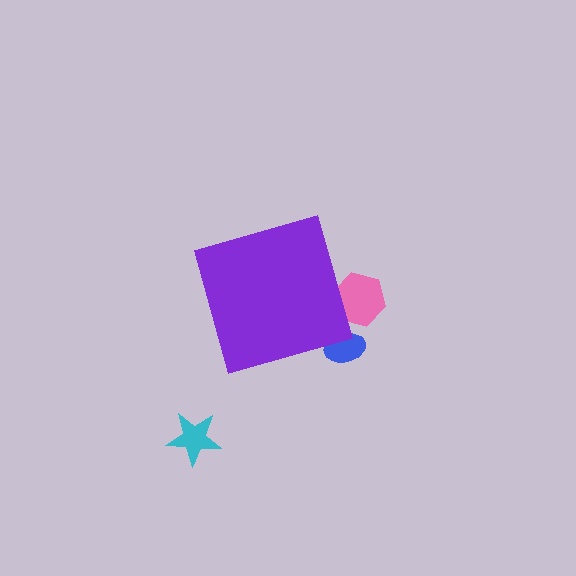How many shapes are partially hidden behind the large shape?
2 shapes are partially hidden.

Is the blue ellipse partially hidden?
Yes, the blue ellipse is partially hidden behind the purple diamond.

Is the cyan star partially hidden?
No, the cyan star is fully visible.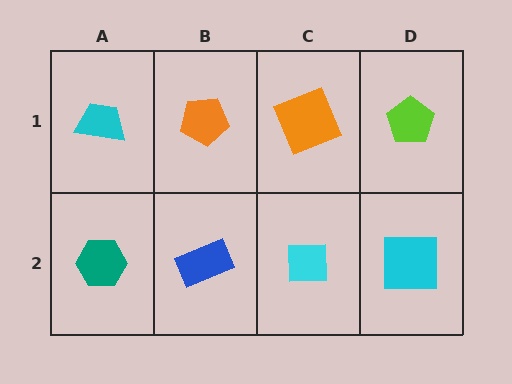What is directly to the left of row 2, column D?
A cyan square.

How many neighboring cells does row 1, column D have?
2.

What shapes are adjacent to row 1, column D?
A cyan square (row 2, column D), an orange square (row 1, column C).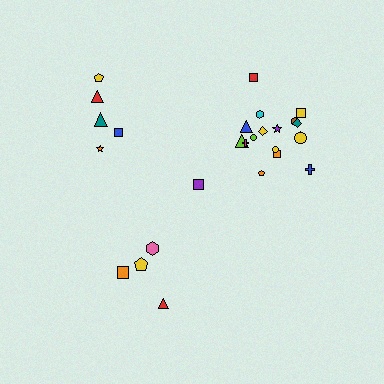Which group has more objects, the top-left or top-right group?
The top-right group.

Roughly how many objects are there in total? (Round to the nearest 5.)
Roughly 25 objects in total.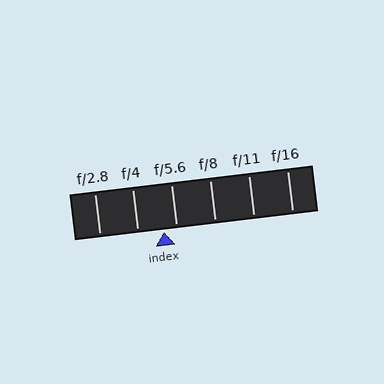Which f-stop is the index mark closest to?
The index mark is closest to f/5.6.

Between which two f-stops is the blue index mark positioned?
The index mark is between f/4 and f/5.6.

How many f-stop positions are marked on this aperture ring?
There are 6 f-stop positions marked.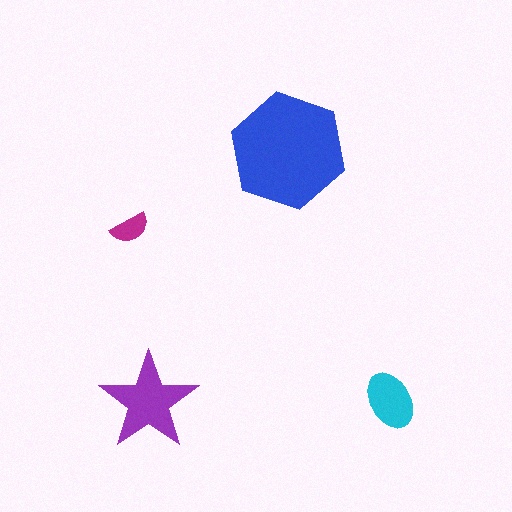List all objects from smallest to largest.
The magenta semicircle, the cyan ellipse, the purple star, the blue hexagon.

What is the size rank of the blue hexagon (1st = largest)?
1st.